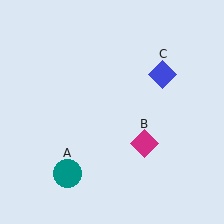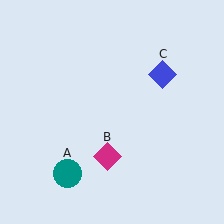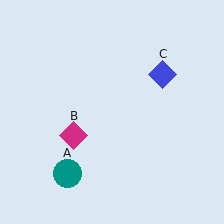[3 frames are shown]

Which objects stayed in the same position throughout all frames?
Teal circle (object A) and blue diamond (object C) remained stationary.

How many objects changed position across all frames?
1 object changed position: magenta diamond (object B).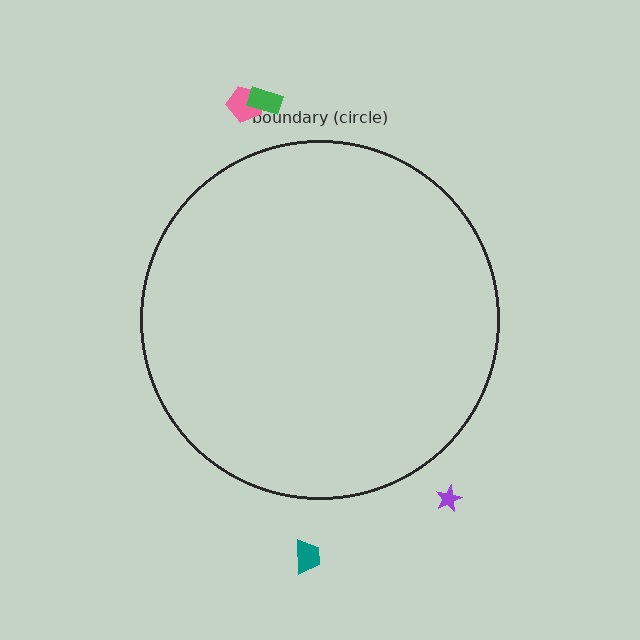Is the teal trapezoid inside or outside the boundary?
Outside.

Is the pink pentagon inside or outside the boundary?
Outside.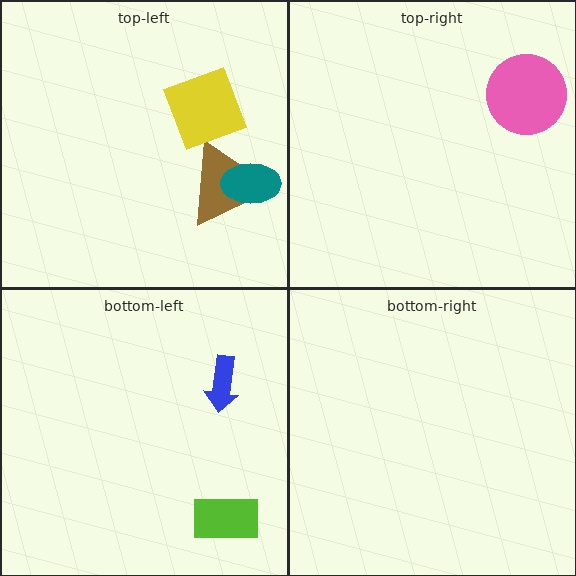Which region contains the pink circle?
The top-right region.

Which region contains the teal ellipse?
The top-left region.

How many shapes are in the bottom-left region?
2.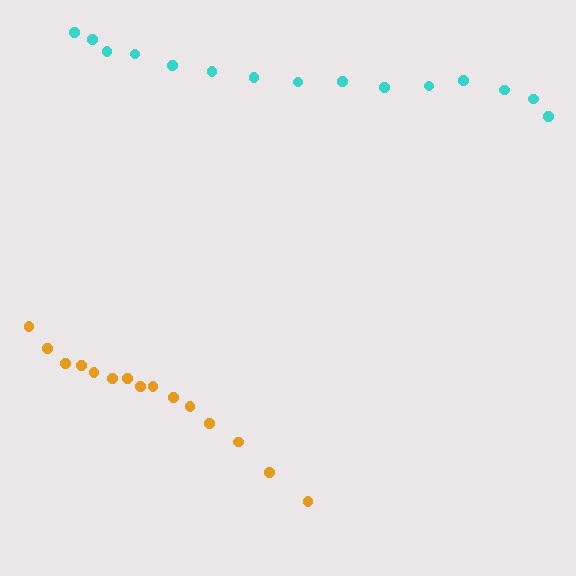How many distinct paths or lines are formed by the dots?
There are 2 distinct paths.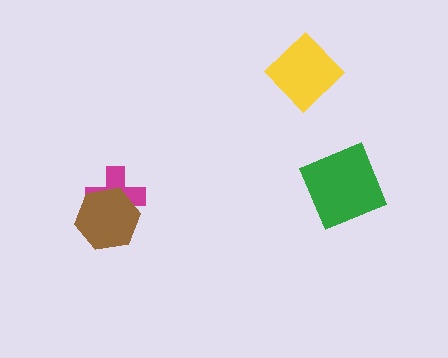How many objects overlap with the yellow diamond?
0 objects overlap with the yellow diamond.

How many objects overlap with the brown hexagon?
1 object overlaps with the brown hexagon.